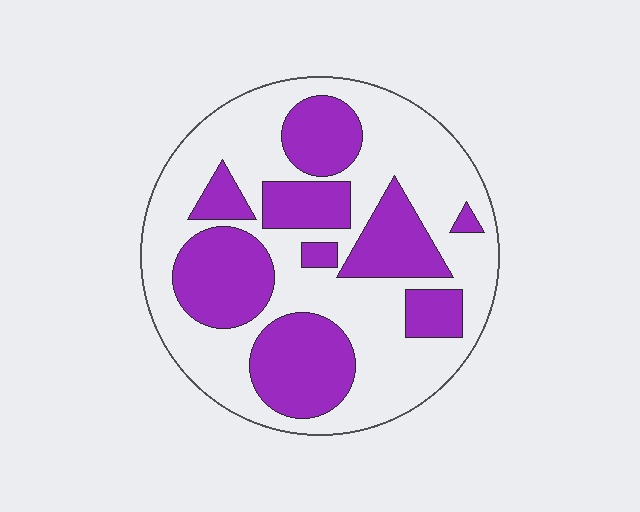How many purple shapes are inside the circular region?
9.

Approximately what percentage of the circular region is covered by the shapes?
Approximately 40%.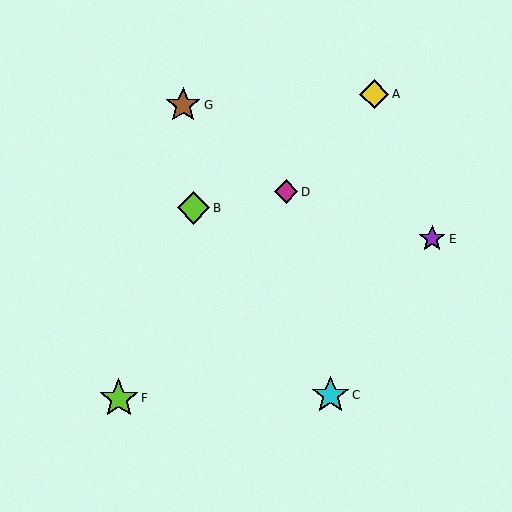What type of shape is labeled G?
Shape G is a brown star.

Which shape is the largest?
The lime star (labeled F) is the largest.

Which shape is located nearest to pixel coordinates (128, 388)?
The lime star (labeled F) at (119, 398) is nearest to that location.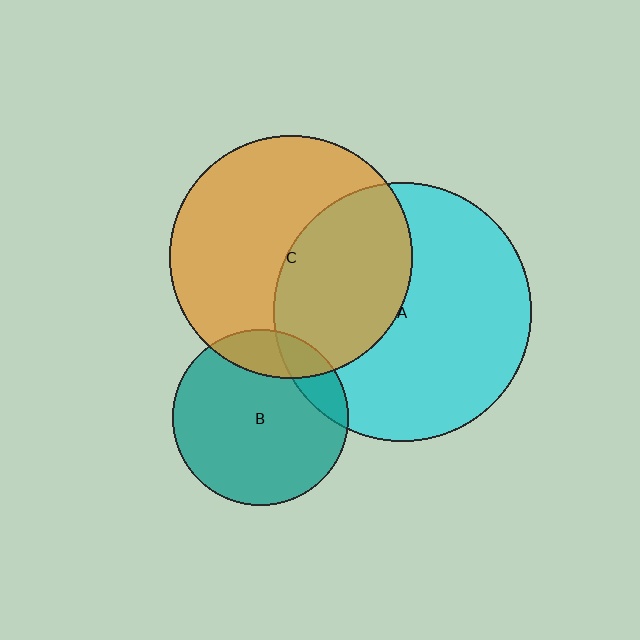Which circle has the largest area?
Circle A (cyan).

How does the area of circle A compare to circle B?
Approximately 2.2 times.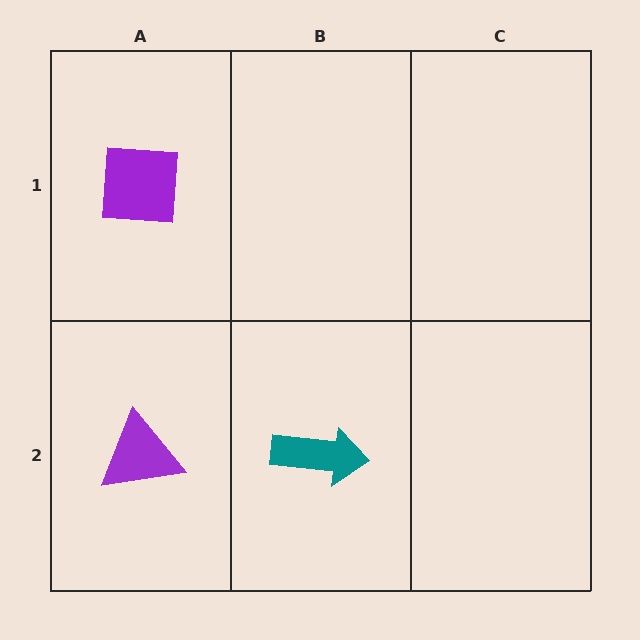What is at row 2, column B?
A teal arrow.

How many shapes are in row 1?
1 shape.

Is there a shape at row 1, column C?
No, that cell is empty.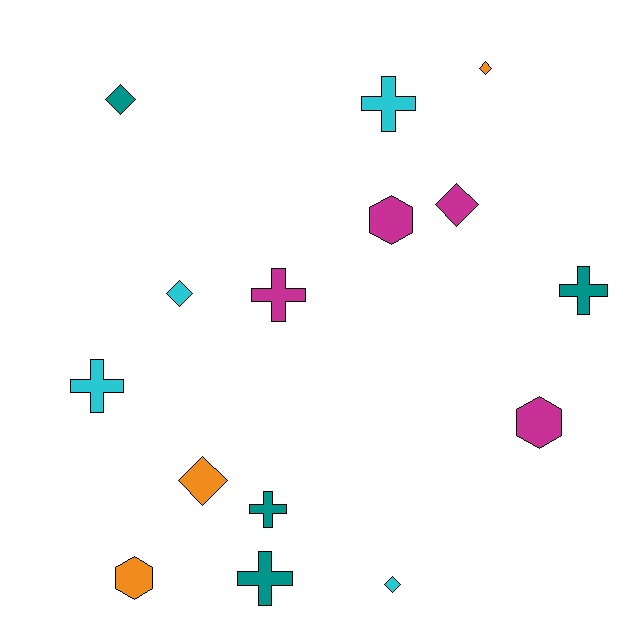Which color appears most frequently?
Magenta, with 4 objects.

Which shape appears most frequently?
Diamond, with 6 objects.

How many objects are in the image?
There are 15 objects.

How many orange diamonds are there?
There are 2 orange diamonds.